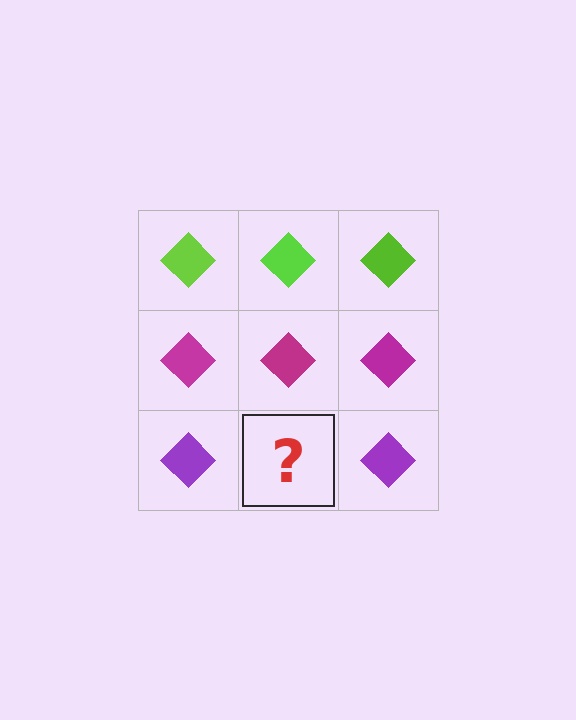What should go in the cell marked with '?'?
The missing cell should contain a purple diamond.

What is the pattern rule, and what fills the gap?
The rule is that each row has a consistent color. The gap should be filled with a purple diamond.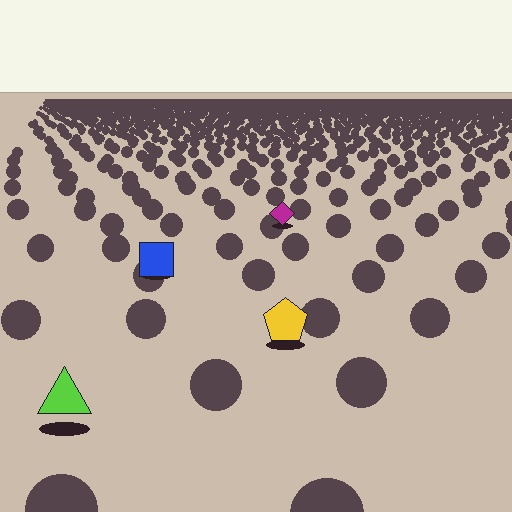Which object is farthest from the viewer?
The magenta diamond is farthest from the viewer. It appears smaller and the ground texture around it is denser.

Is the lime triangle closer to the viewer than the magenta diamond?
Yes. The lime triangle is closer — you can tell from the texture gradient: the ground texture is coarser near it.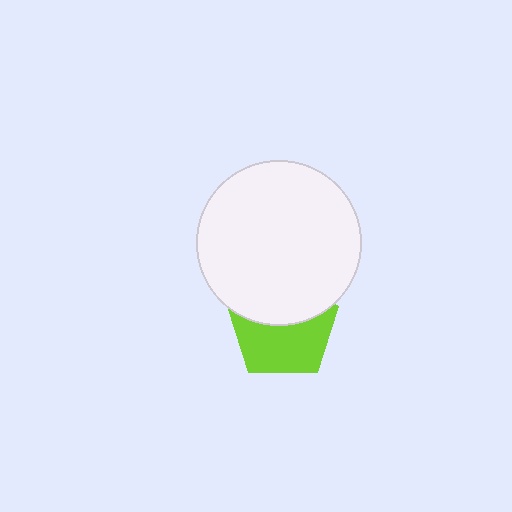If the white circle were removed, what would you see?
You would see the complete lime pentagon.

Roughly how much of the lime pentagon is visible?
About half of it is visible (roughly 56%).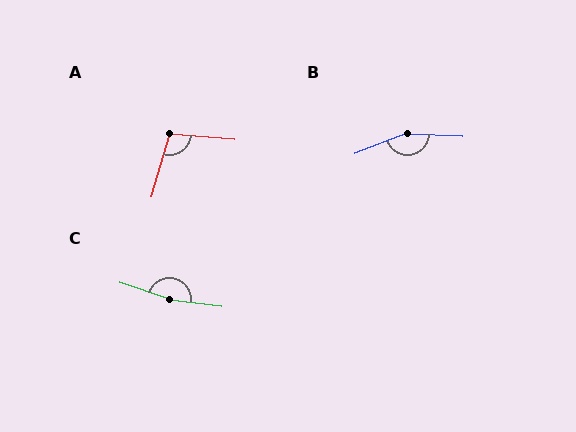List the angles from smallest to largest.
A (102°), B (156°), C (169°).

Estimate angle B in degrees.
Approximately 156 degrees.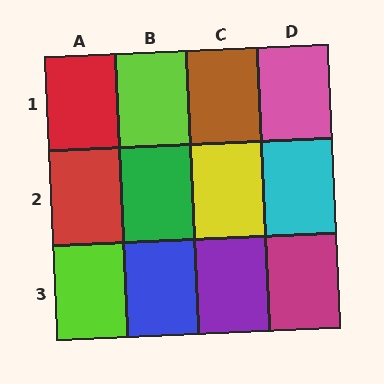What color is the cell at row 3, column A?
Lime.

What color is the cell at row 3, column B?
Blue.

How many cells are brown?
1 cell is brown.